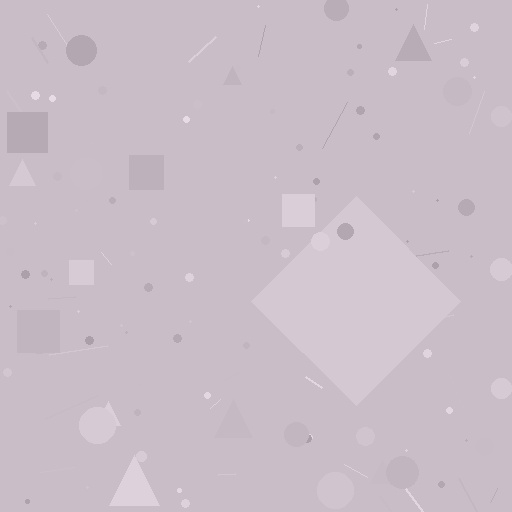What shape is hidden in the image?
A diamond is hidden in the image.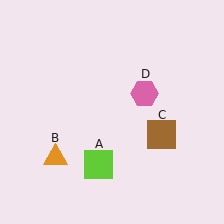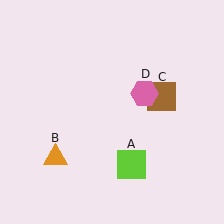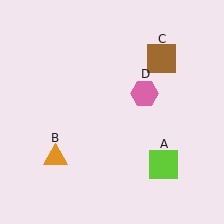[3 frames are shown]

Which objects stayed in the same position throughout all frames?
Orange triangle (object B) and pink hexagon (object D) remained stationary.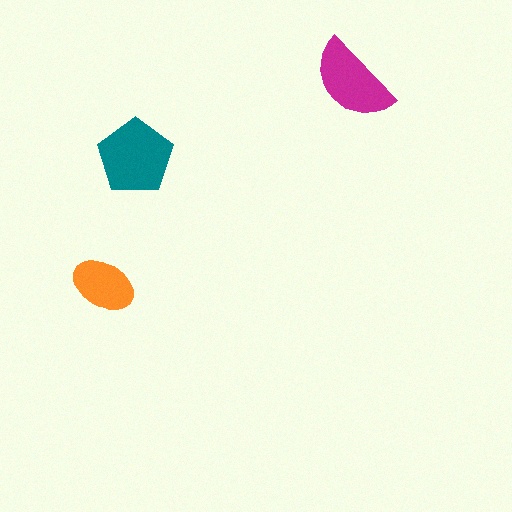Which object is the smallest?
The orange ellipse.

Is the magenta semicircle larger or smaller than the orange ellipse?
Larger.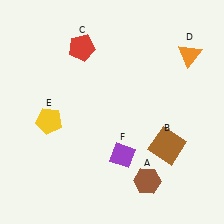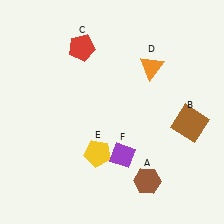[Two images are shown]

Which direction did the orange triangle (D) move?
The orange triangle (D) moved left.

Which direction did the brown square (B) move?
The brown square (B) moved right.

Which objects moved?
The objects that moved are: the brown square (B), the orange triangle (D), the yellow pentagon (E).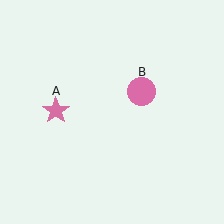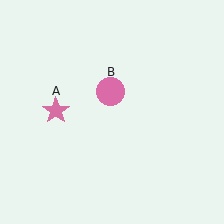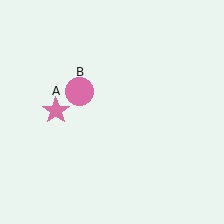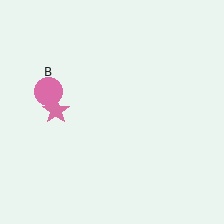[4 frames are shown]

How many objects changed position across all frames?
1 object changed position: pink circle (object B).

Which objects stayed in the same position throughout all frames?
Pink star (object A) remained stationary.